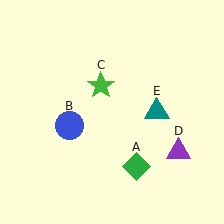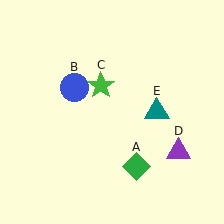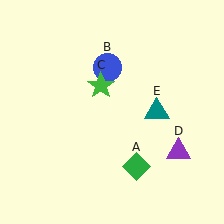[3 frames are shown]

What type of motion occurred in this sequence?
The blue circle (object B) rotated clockwise around the center of the scene.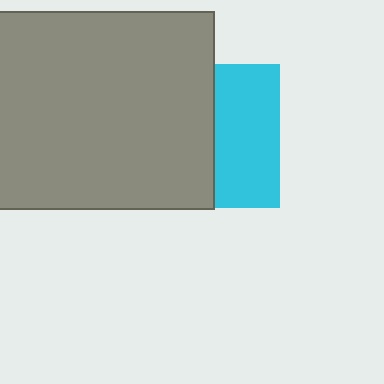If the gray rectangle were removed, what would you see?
You would see the complete cyan square.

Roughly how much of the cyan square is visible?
A small part of it is visible (roughly 44%).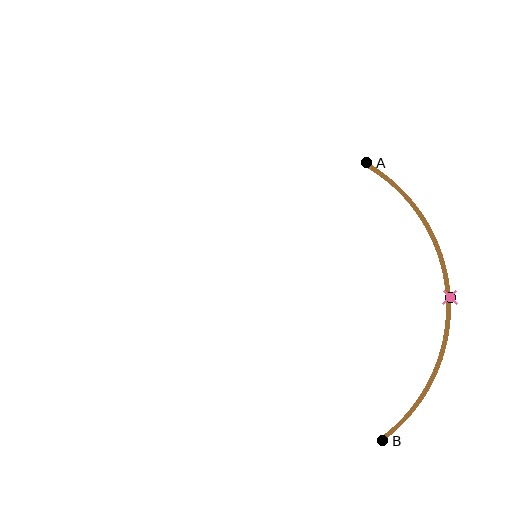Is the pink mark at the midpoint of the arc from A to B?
Yes. The pink mark lies on the arc at equal arc-length from both A and B — it is the arc midpoint.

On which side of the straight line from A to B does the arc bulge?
The arc bulges to the right of the straight line connecting A and B.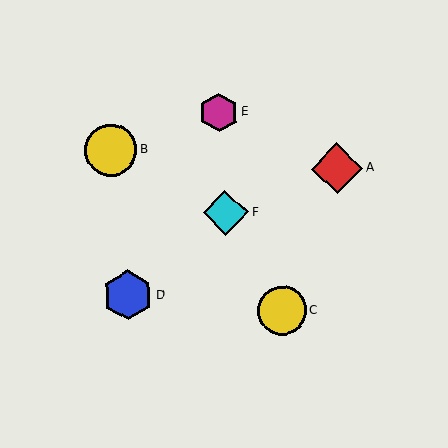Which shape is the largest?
The yellow circle (labeled B) is the largest.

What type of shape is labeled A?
Shape A is a red diamond.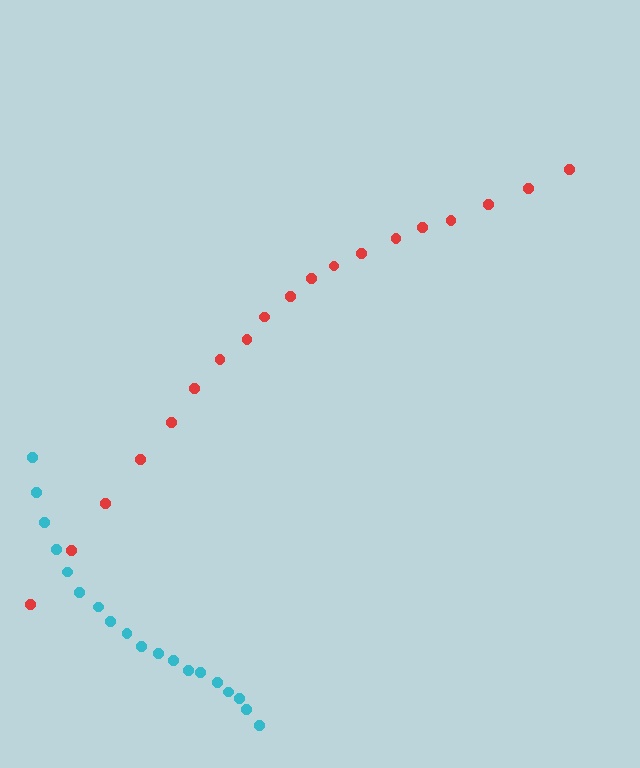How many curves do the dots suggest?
There are 2 distinct paths.